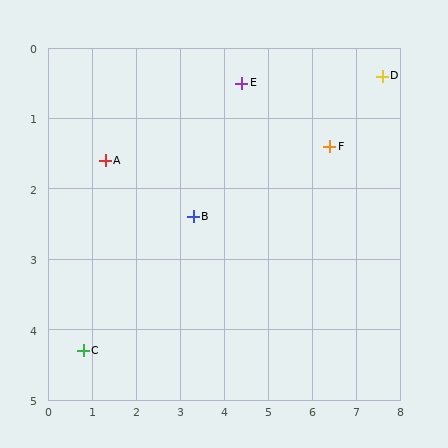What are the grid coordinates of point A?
Point A is at approximately (1.3, 1.6).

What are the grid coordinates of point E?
Point E is at approximately (4.4, 0.5).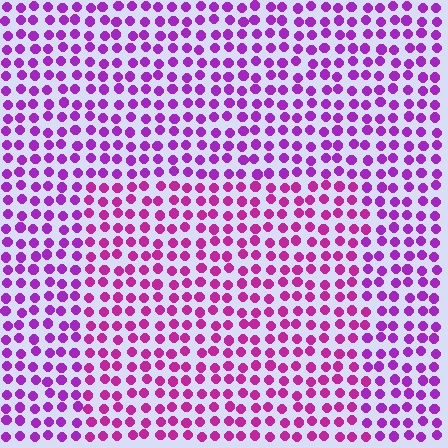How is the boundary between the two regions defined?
The boundary is defined purely by a slight shift in hue (about 25 degrees). Spacing, size, and orientation are identical on both sides.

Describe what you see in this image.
The image is filled with small purple elements in a uniform arrangement. A rectangle-shaped region is visible where the elements are tinted to a slightly different hue, forming a subtle color boundary.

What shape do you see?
I see a rectangle.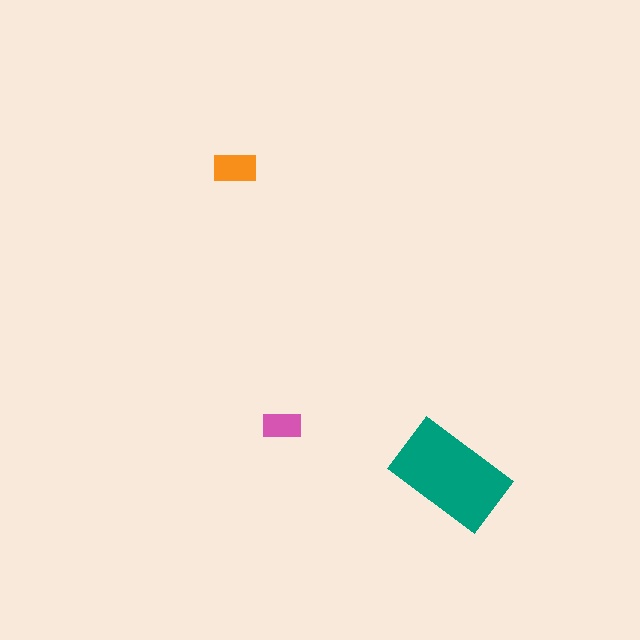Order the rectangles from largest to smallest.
the teal one, the orange one, the pink one.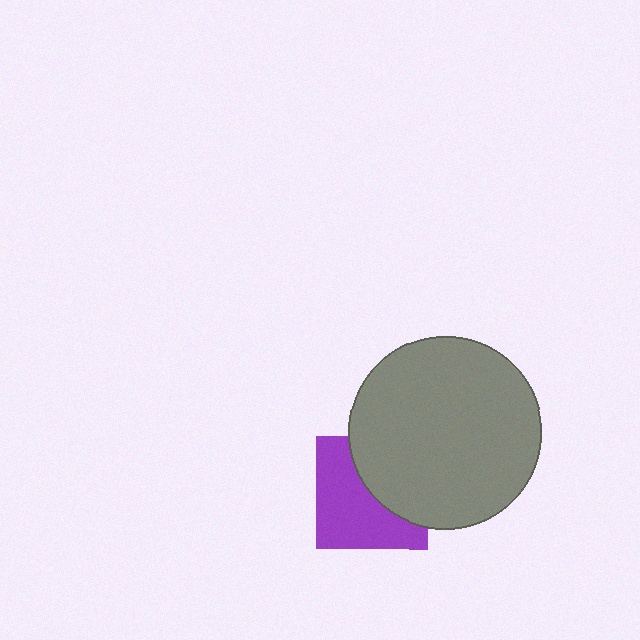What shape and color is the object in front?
The object in front is a gray circle.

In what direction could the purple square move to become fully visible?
The purple square could move toward the lower-left. That would shift it out from behind the gray circle entirely.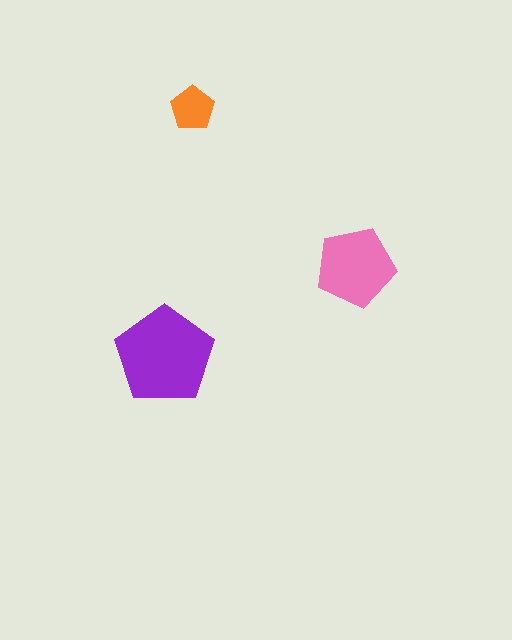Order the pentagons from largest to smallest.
the purple one, the pink one, the orange one.